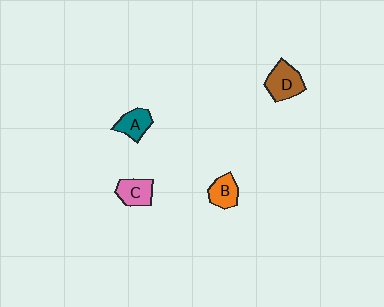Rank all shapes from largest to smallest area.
From largest to smallest: D (brown), C (pink), B (orange), A (teal).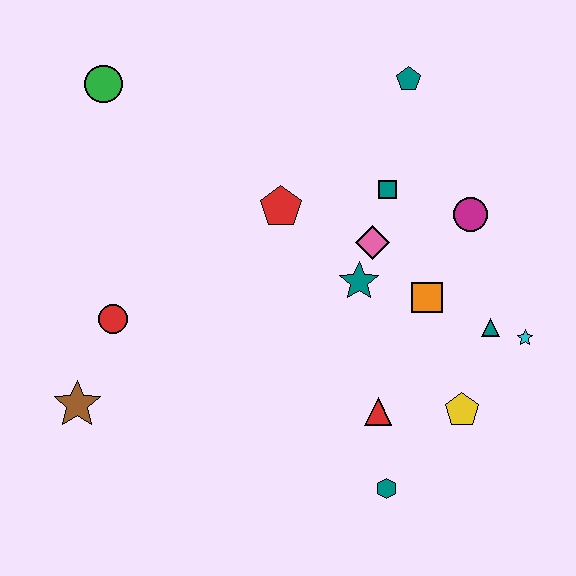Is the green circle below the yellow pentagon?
No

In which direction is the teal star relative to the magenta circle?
The teal star is to the left of the magenta circle.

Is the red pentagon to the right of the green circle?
Yes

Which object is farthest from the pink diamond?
The brown star is farthest from the pink diamond.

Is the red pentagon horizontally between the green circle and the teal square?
Yes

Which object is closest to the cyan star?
The teal triangle is closest to the cyan star.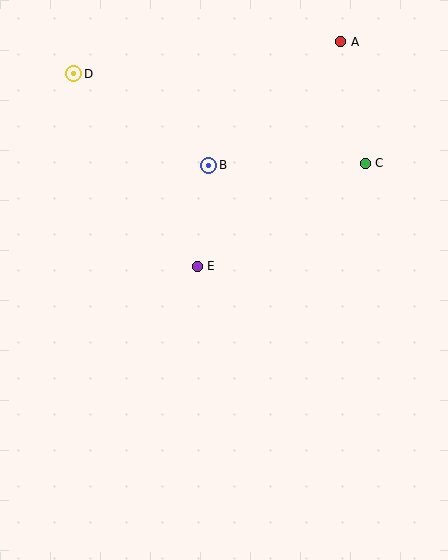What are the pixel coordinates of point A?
Point A is at (341, 42).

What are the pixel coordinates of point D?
Point D is at (74, 74).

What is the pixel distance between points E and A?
The distance between E and A is 267 pixels.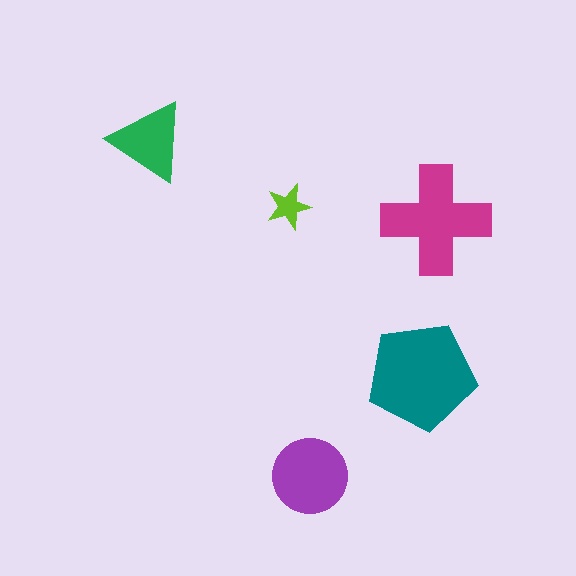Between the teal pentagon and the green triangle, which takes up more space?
The teal pentagon.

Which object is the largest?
The teal pentagon.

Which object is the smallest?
The lime star.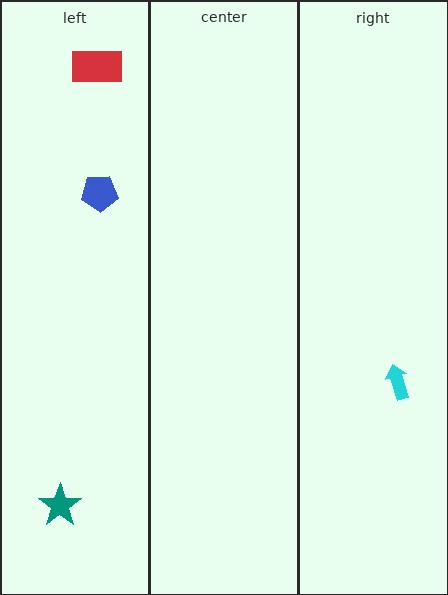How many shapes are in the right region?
1.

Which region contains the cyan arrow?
The right region.